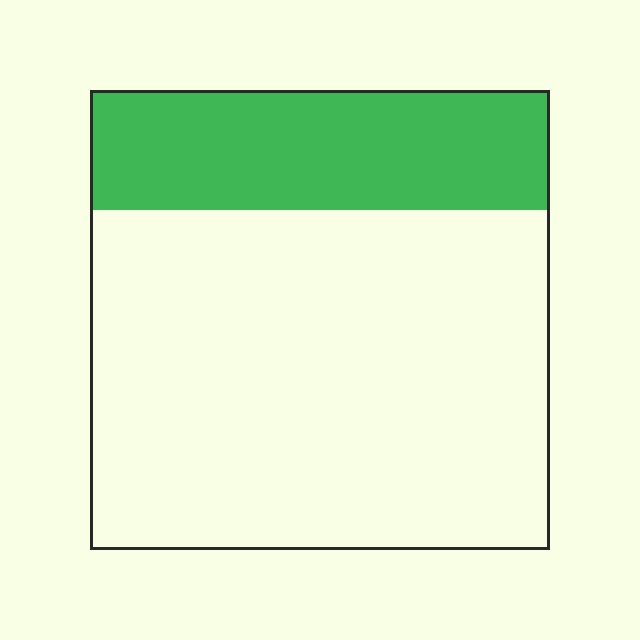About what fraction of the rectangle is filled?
About one quarter (1/4).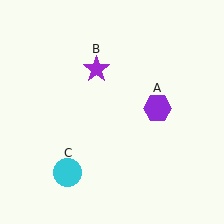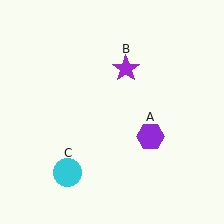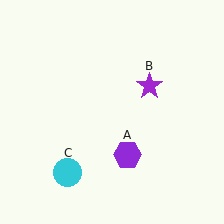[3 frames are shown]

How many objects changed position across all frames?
2 objects changed position: purple hexagon (object A), purple star (object B).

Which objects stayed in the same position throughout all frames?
Cyan circle (object C) remained stationary.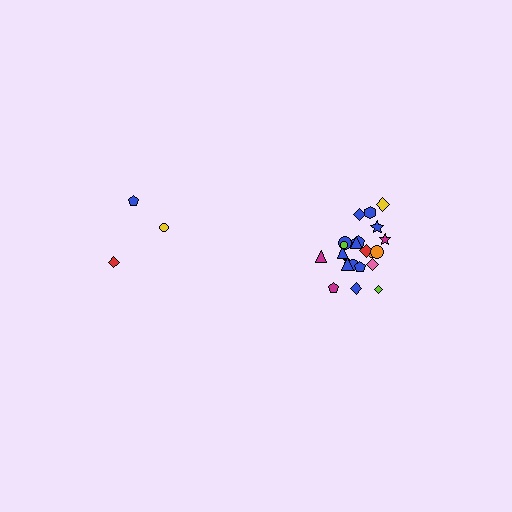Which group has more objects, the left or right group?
The right group.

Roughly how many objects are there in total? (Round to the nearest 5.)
Roughly 25 objects in total.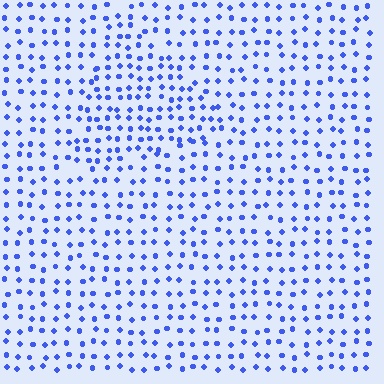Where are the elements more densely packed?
The elements are more densely packed inside the triangle boundary.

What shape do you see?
I see a triangle.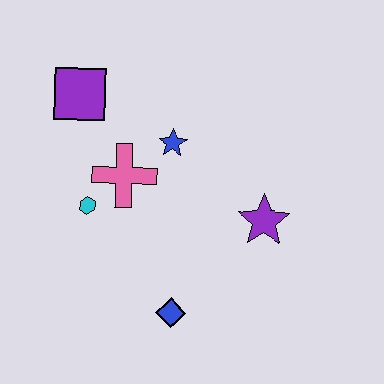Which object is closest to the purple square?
The pink cross is closest to the purple square.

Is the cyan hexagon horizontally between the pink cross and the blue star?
No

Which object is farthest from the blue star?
The blue diamond is farthest from the blue star.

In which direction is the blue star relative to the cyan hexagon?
The blue star is to the right of the cyan hexagon.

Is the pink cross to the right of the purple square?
Yes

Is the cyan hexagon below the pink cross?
Yes